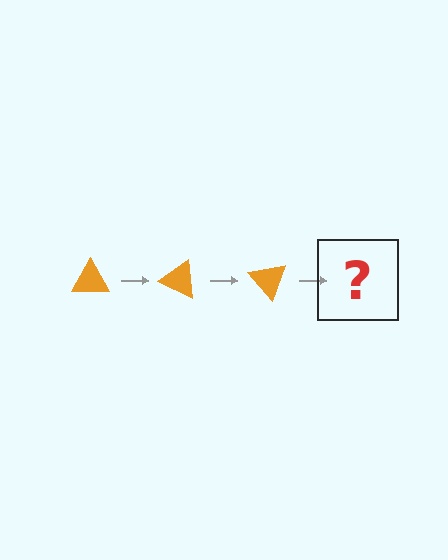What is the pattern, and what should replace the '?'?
The pattern is that the triangle rotates 25 degrees each step. The '?' should be an orange triangle rotated 75 degrees.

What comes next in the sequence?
The next element should be an orange triangle rotated 75 degrees.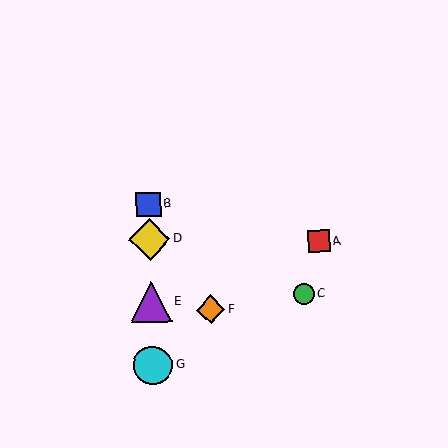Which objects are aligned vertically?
Objects B, D, E, G are aligned vertically.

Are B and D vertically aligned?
Yes, both are at x≈149.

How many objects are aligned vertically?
4 objects (B, D, E, G) are aligned vertically.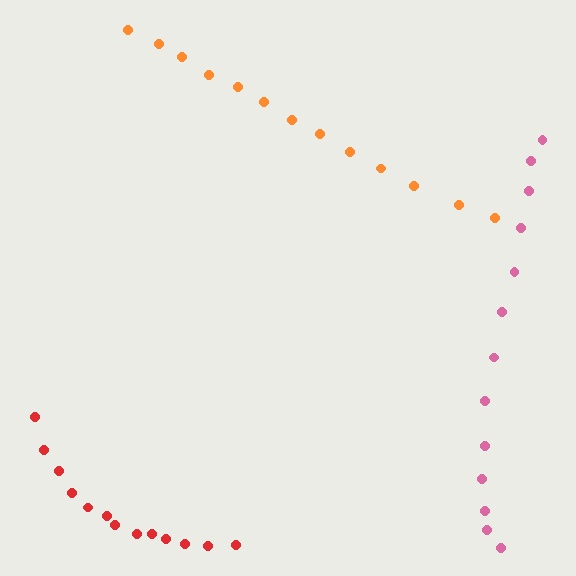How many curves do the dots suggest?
There are 3 distinct paths.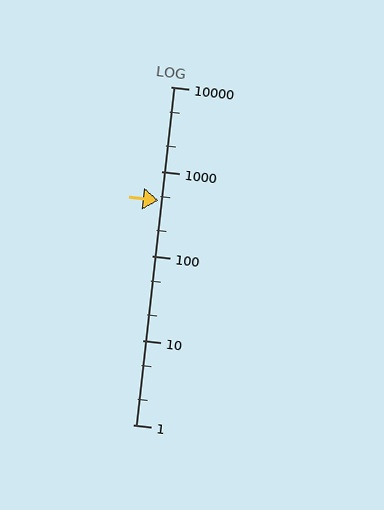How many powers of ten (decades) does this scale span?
The scale spans 4 decades, from 1 to 10000.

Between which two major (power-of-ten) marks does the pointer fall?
The pointer is between 100 and 1000.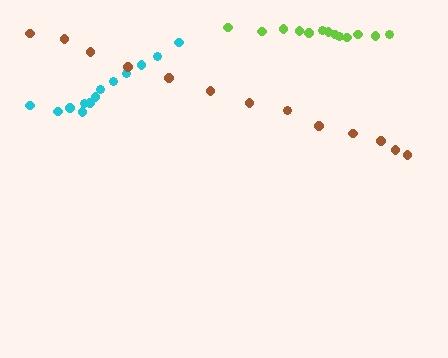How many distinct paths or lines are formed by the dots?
There are 3 distinct paths.